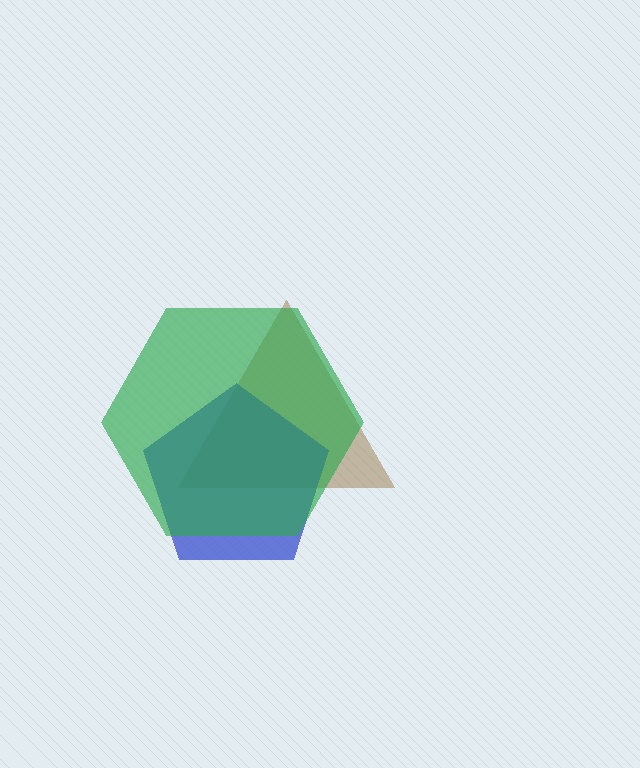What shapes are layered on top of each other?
The layered shapes are: a brown triangle, a blue pentagon, a green hexagon.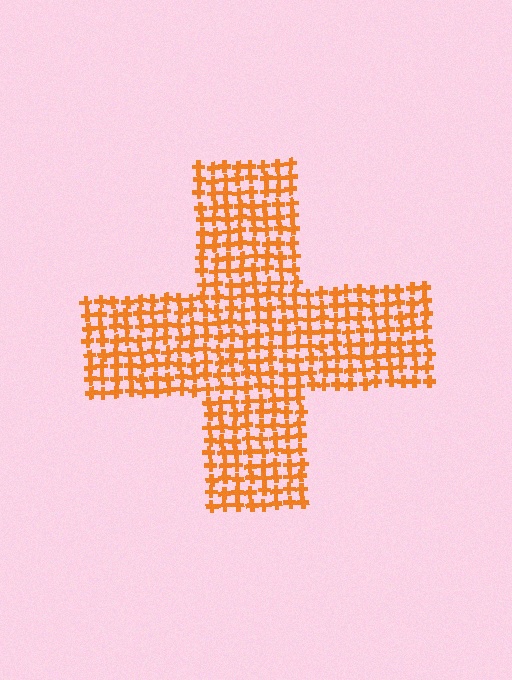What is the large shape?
The large shape is a cross.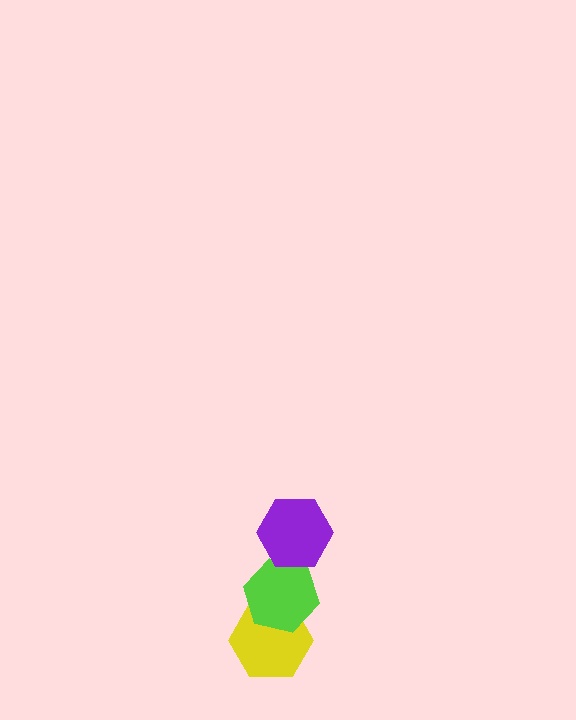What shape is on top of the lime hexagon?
The purple hexagon is on top of the lime hexagon.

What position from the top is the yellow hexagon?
The yellow hexagon is 3rd from the top.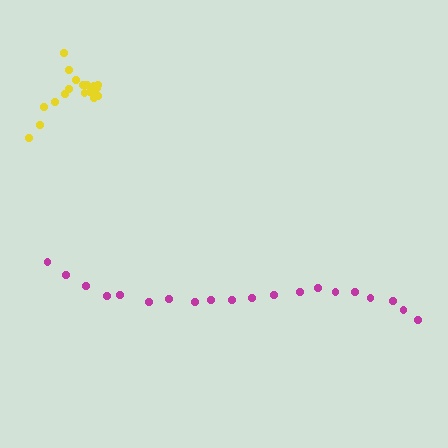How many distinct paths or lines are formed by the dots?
There are 2 distinct paths.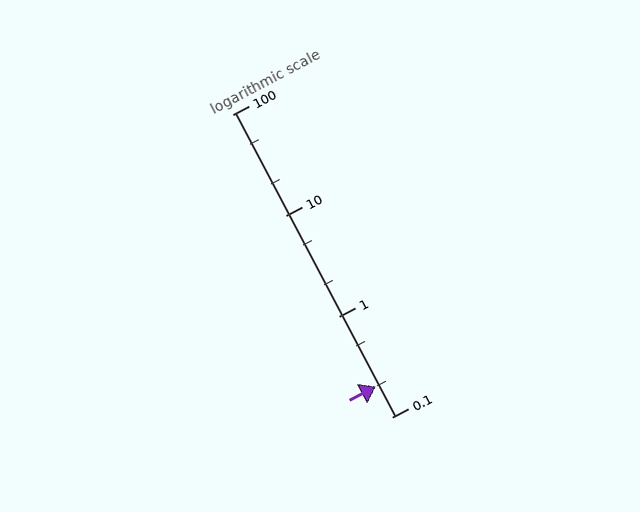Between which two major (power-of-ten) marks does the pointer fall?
The pointer is between 0.1 and 1.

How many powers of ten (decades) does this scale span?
The scale spans 3 decades, from 0.1 to 100.